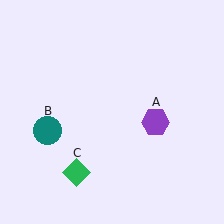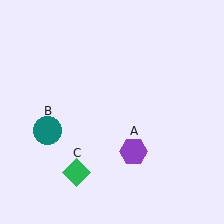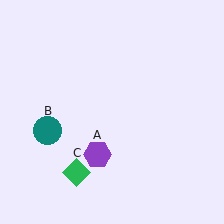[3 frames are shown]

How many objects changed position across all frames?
1 object changed position: purple hexagon (object A).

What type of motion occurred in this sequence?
The purple hexagon (object A) rotated clockwise around the center of the scene.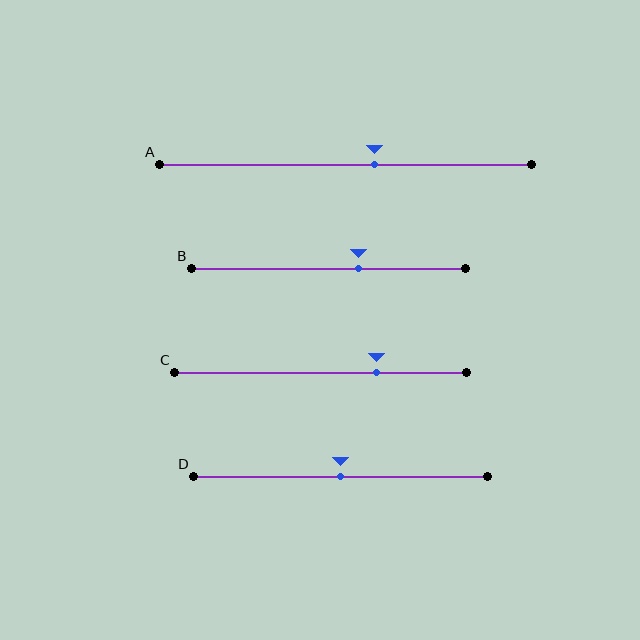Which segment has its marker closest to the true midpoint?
Segment D has its marker closest to the true midpoint.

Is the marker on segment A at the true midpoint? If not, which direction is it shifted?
No, the marker on segment A is shifted to the right by about 8% of the segment length.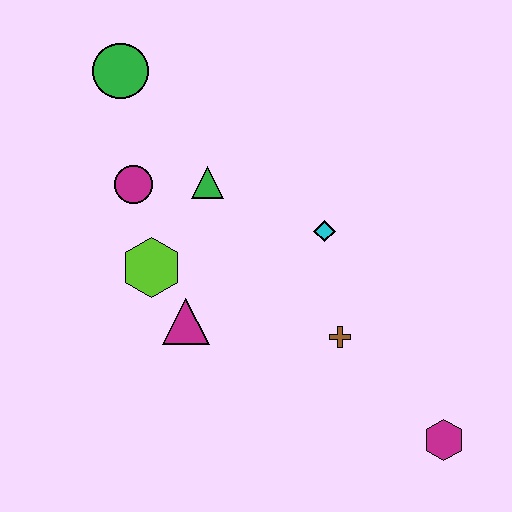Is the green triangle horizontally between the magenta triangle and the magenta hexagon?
Yes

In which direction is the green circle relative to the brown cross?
The green circle is above the brown cross.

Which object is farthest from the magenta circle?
The magenta hexagon is farthest from the magenta circle.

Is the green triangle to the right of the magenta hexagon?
No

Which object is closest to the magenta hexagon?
The brown cross is closest to the magenta hexagon.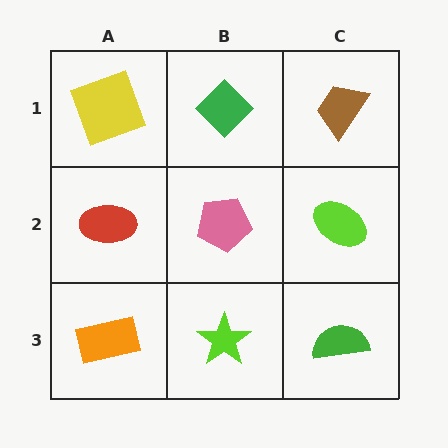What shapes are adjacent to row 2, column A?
A yellow square (row 1, column A), an orange rectangle (row 3, column A), a pink pentagon (row 2, column B).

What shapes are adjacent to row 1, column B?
A pink pentagon (row 2, column B), a yellow square (row 1, column A), a brown trapezoid (row 1, column C).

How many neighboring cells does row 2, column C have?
3.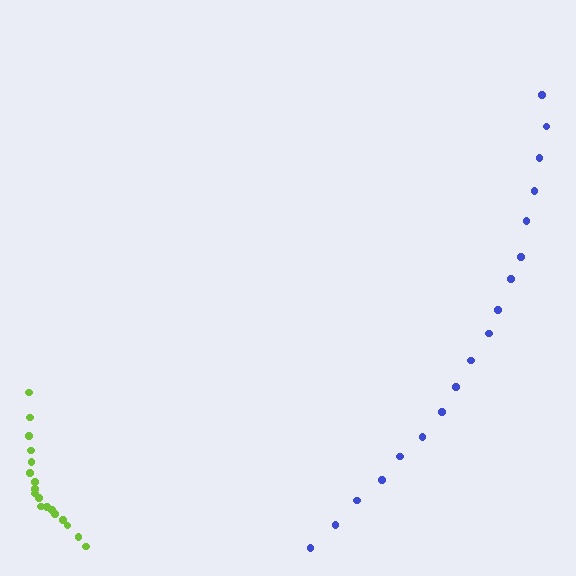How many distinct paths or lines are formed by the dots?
There are 2 distinct paths.